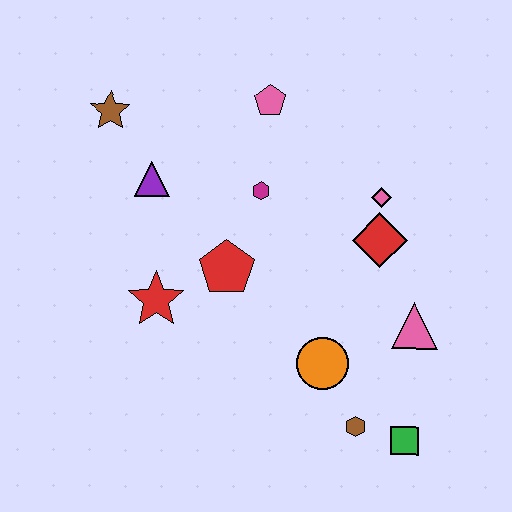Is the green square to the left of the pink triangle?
Yes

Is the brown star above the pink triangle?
Yes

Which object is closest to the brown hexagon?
The green square is closest to the brown hexagon.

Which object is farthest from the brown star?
The green square is farthest from the brown star.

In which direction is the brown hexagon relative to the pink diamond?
The brown hexagon is below the pink diamond.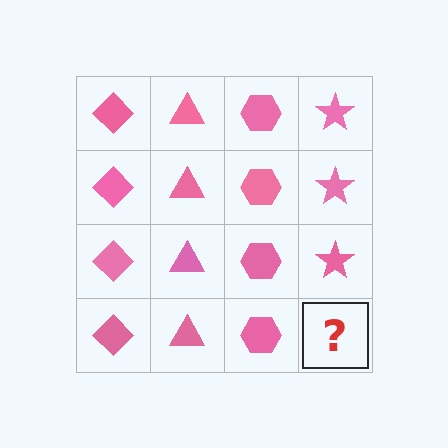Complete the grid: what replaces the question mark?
The question mark should be replaced with a pink star.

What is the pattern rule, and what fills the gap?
The rule is that each column has a consistent shape. The gap should be filled with a pink star.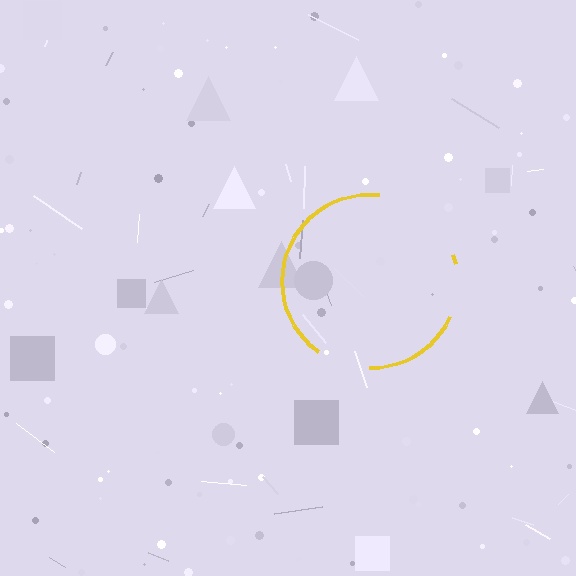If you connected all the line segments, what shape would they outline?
They would outline a circle.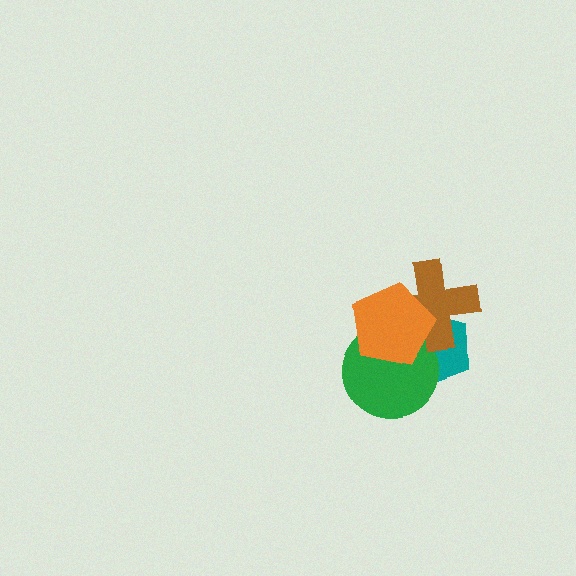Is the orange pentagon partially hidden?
No, no other shape covers it.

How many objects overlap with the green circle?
3 objects overlap with the green circle.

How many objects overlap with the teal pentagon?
3 objects overlap with the teal pentagon.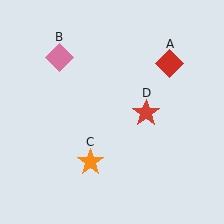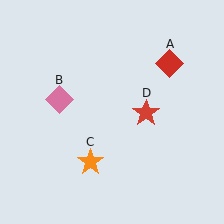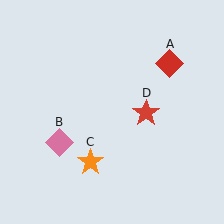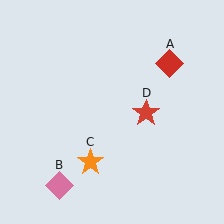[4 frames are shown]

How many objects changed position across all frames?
1 object changed position: pink diamond (object B).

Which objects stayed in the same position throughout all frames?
Red diamond (object A) and orange star (object C) and red star (object D) remained stationary.